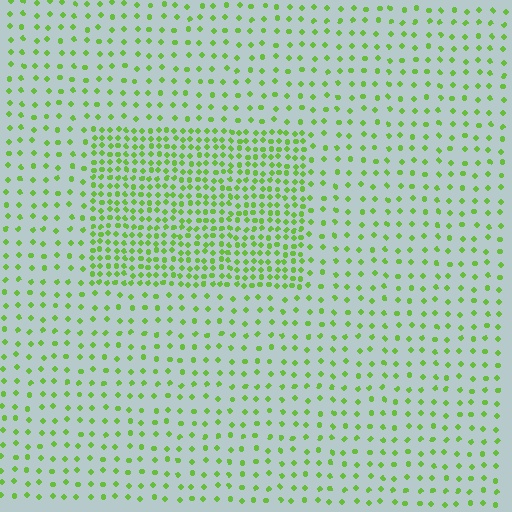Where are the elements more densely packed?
The elements are more densely packed inside the rectangle boundary.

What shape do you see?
I see a rectangle.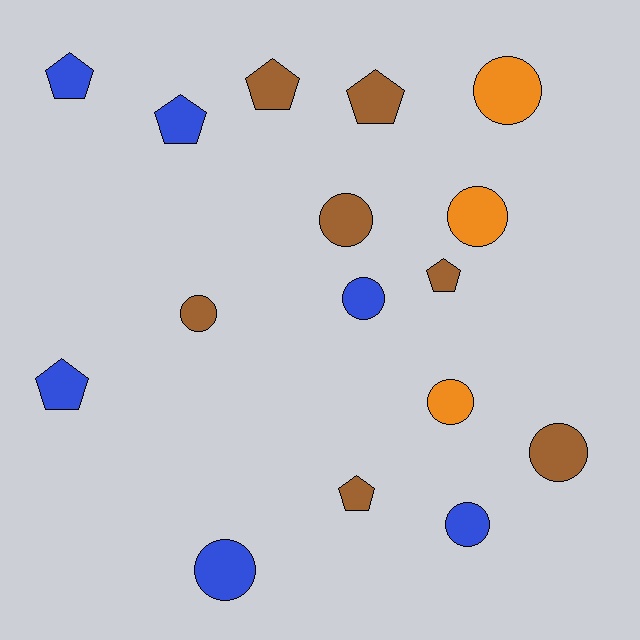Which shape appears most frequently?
Circle, with 9 objects.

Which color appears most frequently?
Brown, with 7 objects.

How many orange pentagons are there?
There are no orange pentagons.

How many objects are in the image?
There are 16 objects.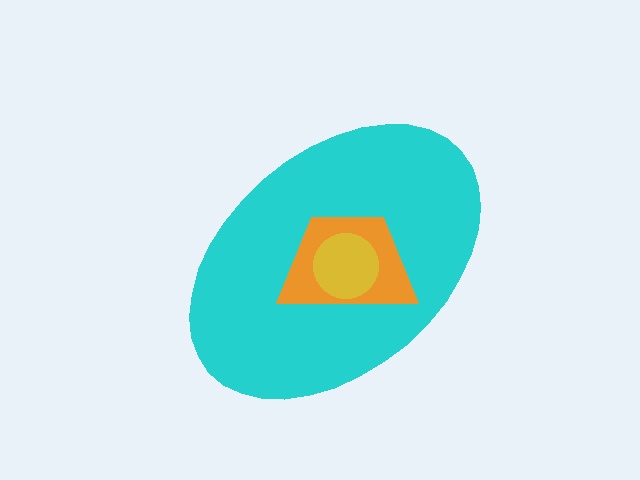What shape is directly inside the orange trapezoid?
The yellow circle.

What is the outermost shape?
The cyan ellipse.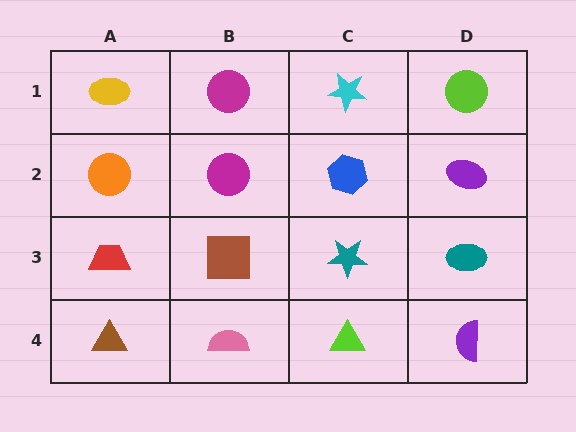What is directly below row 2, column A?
A red trapezoid.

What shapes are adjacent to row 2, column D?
A lime circle (row 1, column D), a teal ellipse (row 3, column D), a blue hexagon (row 2, column C).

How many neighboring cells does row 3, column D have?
3.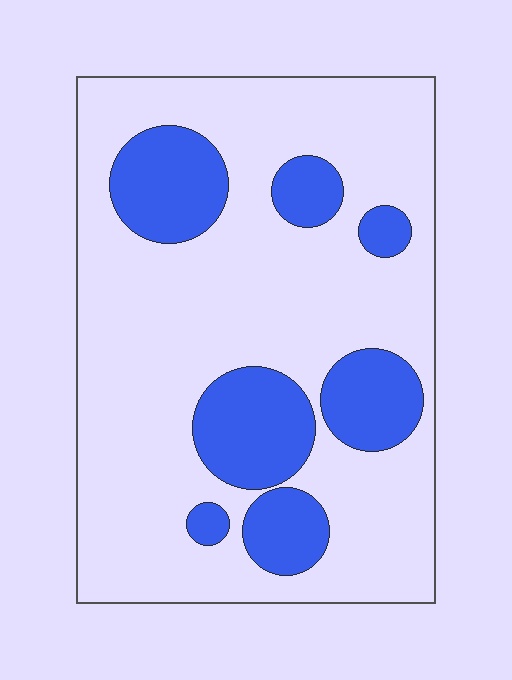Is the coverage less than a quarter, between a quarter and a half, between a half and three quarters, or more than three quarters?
Less than a quarter.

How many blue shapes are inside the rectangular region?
7.